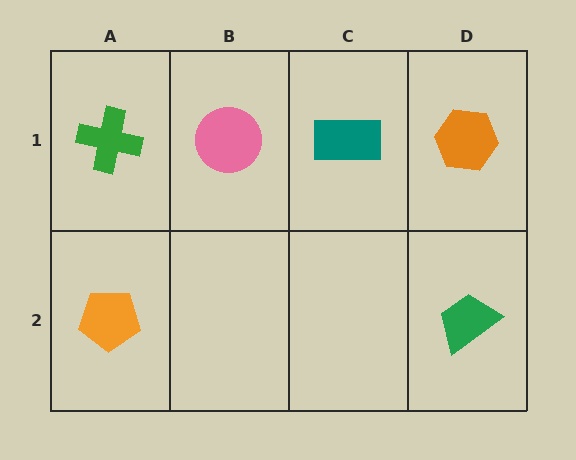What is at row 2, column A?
An orange pentagon.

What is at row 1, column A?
A green cross.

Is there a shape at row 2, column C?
No, that cell is empty.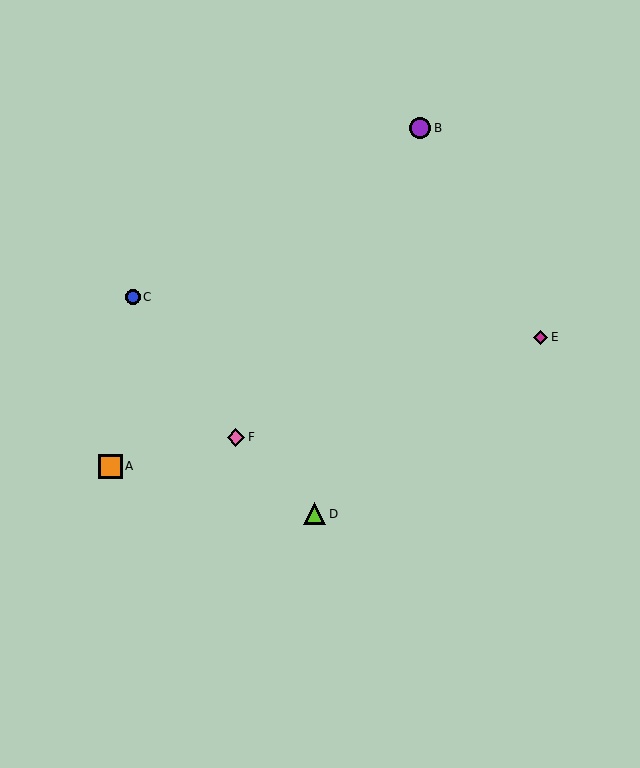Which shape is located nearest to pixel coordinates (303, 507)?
The lime triangle (labeled D) at (315, 514) is nearest to that location.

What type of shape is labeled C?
Shape C is a blue circle.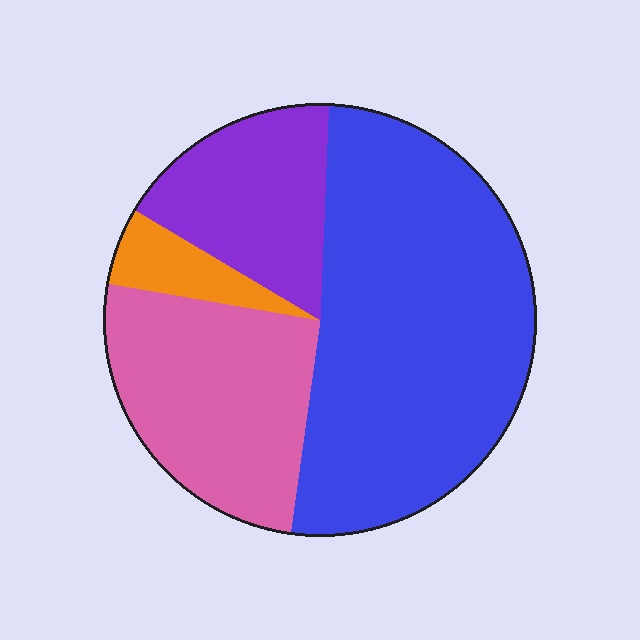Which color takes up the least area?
Orange, at roughly 5%.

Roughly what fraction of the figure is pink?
Pink covers 26% of the figure.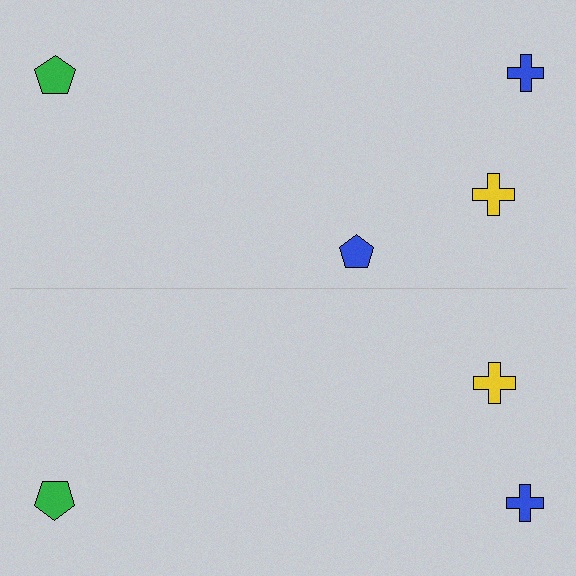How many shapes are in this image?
There are 7 shapes in this image.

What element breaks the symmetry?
A blue pentagon is missing from the bottom side.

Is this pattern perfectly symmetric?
No, the pattern is not perfectly symmetric. A blue pentagon is missing from the bottom side.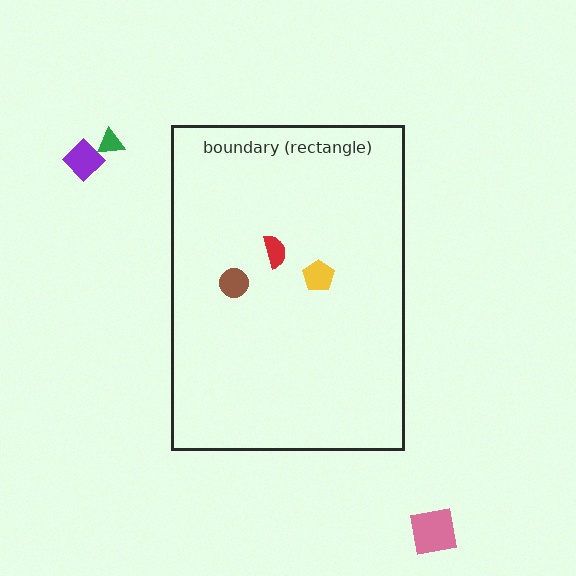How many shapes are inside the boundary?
3 inside, 3 outside.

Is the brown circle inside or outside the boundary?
Inside.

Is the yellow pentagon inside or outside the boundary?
Inside.